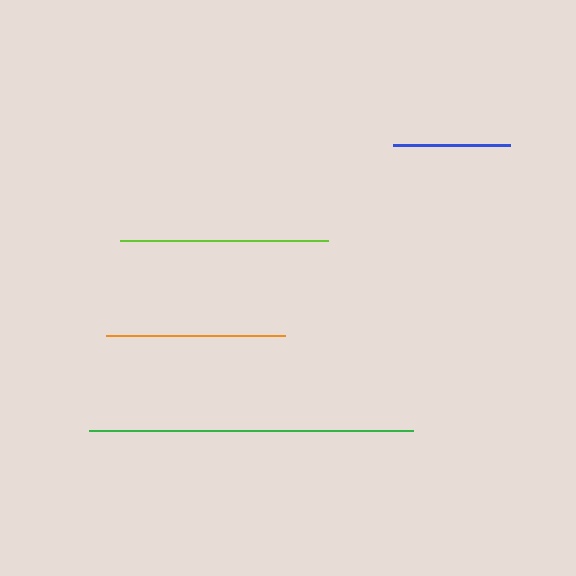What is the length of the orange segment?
The orange segment is approximately 179 pixels long.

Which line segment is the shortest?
The blue line is the shortest at approximately 117 pixels.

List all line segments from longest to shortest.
From longest to shortest: green, lime, orange, blue.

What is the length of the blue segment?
The blue segment is approximately 117 pixels long.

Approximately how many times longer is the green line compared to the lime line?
The green line is approximately 1.6 times the length of the lime line.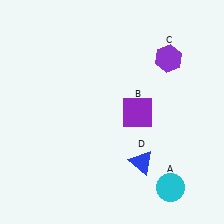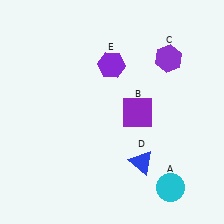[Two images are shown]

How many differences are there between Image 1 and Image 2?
There is 1 difference between the two images.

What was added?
A purple hexagon (E) was added in Image 2.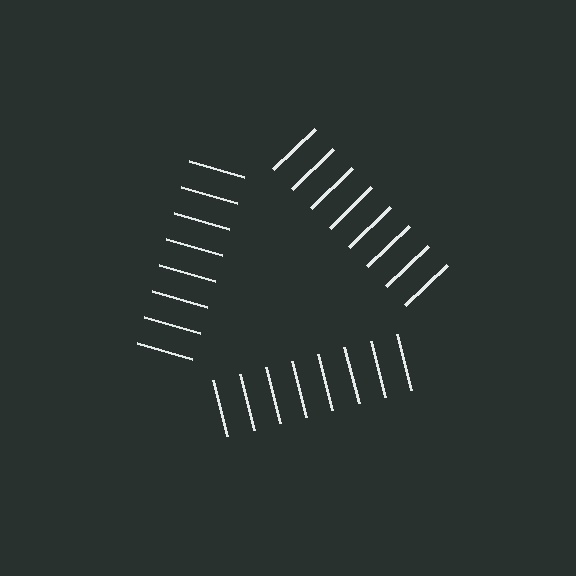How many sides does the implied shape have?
3 sides — the line-ends trace a triangle.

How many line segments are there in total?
24 — 8 along each of the 3 edges.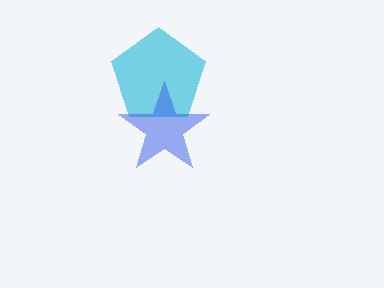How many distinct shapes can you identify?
There are 2 distinct shapes: a cyan pentagon, a blue star.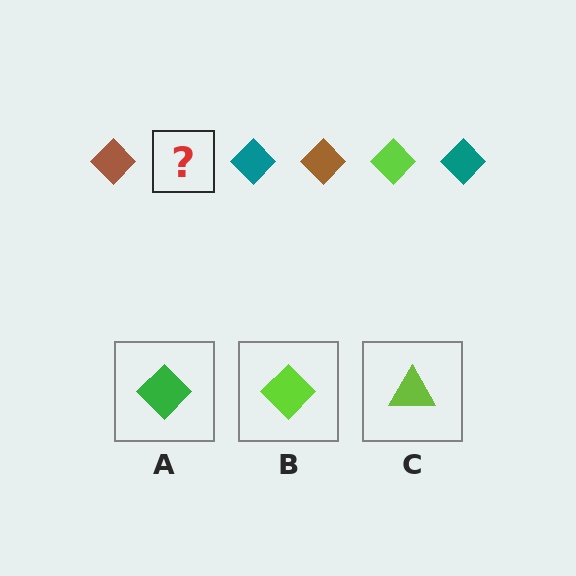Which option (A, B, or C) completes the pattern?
B.